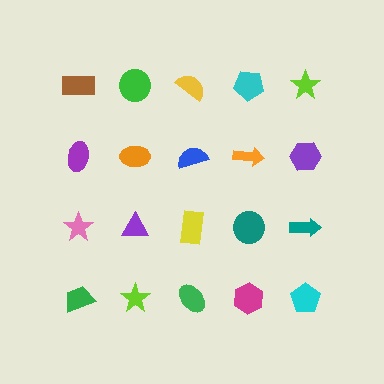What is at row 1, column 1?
A brown rectangle.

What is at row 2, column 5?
A purple hexagon.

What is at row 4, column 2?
A lime star.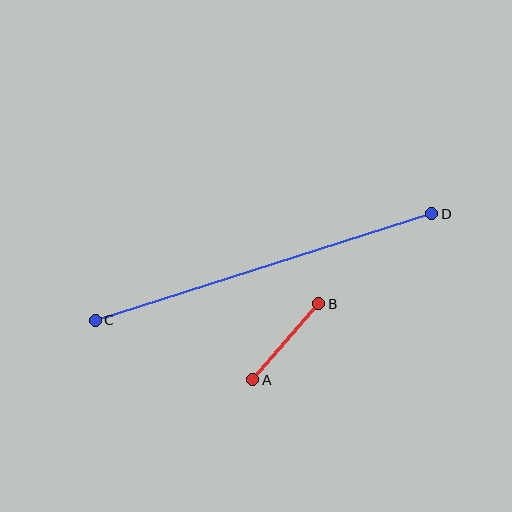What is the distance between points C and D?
The distance is approximately 353 pixels.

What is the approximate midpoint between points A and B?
The midpoint is at approximately (286, 342) pixels.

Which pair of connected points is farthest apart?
Points C and D are farthest apart.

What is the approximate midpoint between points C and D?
The midpoint is at approximately (263, 267) pixels.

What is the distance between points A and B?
The distance is approximately 100 pixels.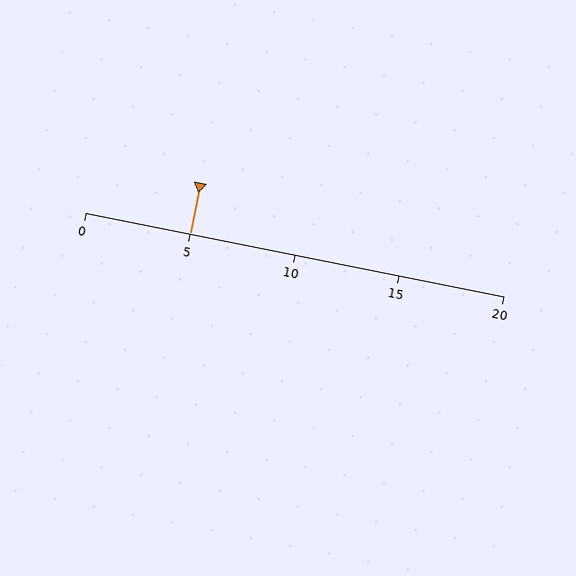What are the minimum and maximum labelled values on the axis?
The axis runs from 0 to 20.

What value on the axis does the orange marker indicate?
The marker indicates approximately 5.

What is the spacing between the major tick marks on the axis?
The major ticks are spaced 5 apart.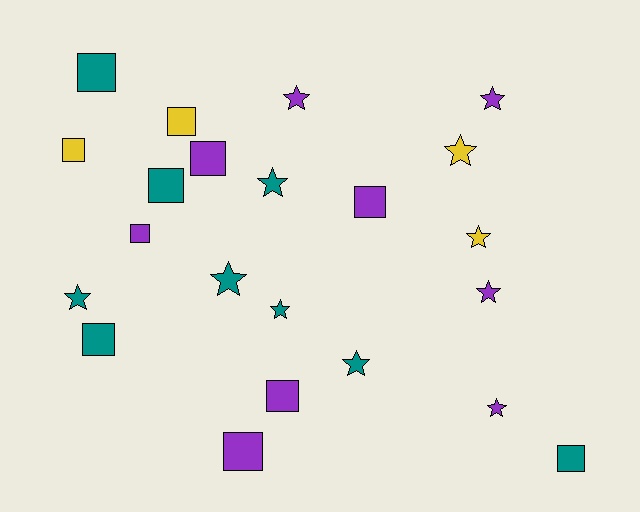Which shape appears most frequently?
Square, with 11 objects.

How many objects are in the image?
There are 22 objects.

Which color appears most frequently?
Teal, with 9 objects.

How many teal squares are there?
There are 4 teal squares.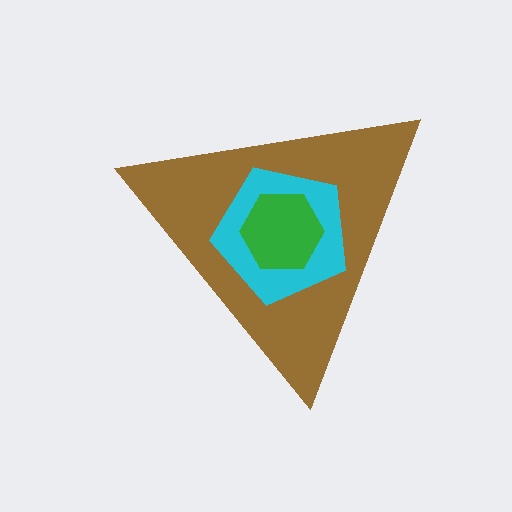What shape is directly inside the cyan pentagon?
The green hexagon.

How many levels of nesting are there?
3.